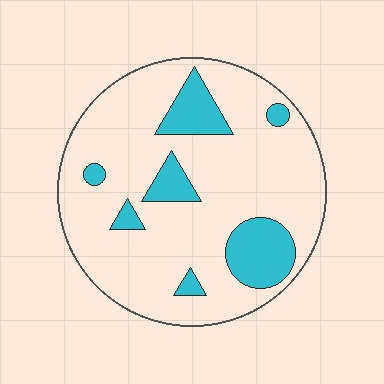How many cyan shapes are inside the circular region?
7.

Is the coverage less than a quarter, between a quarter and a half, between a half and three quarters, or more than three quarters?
Less than a quarter.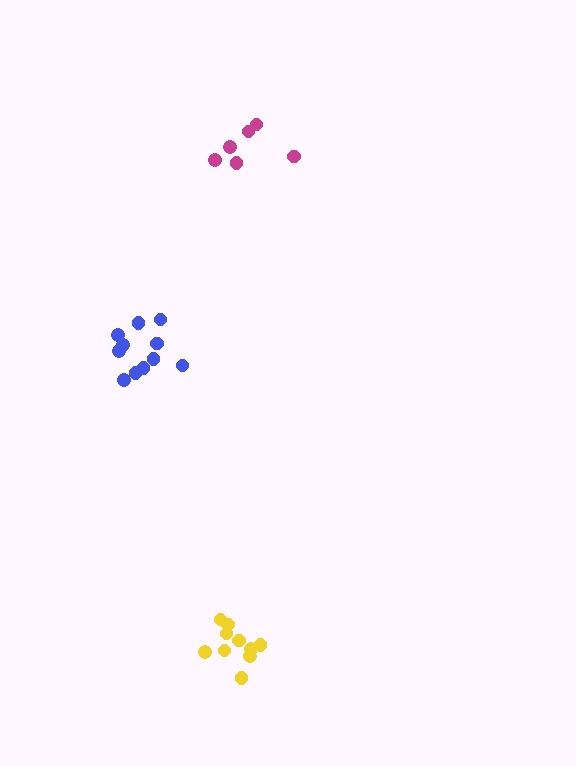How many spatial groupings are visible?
There are 3 spatial groupings.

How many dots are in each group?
Group 1: 6 dots, Group 2: 10 dots, Group 3: 11 dots (27 total).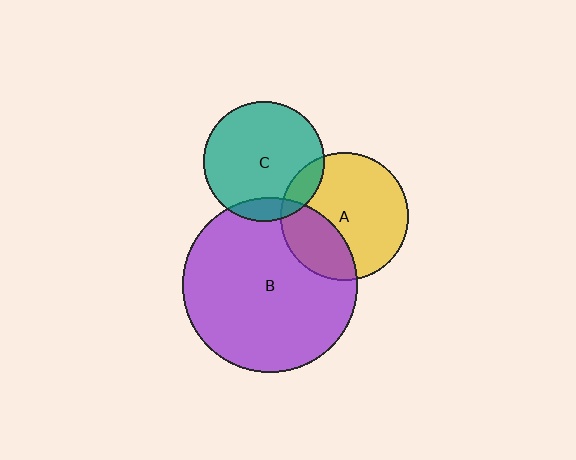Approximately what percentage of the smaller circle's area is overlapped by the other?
Approximately 10%.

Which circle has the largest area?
Circle B (purple).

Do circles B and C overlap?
Yes.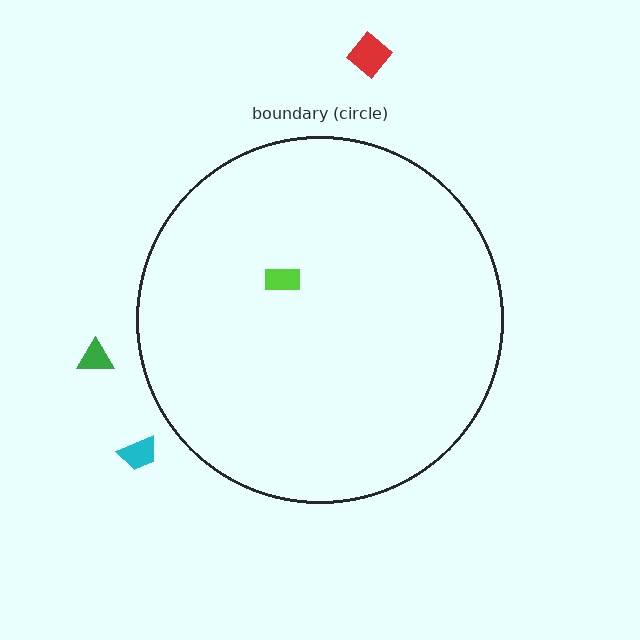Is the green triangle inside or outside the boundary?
Outside.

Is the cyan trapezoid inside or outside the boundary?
Outside.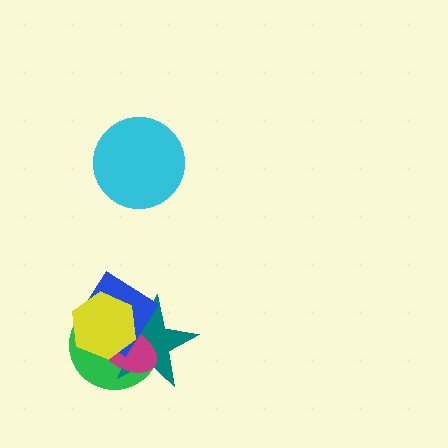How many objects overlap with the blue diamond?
4 objects overlap with the blue diamond.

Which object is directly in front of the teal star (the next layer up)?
The magenta ellipse is directly in front of the teal star.